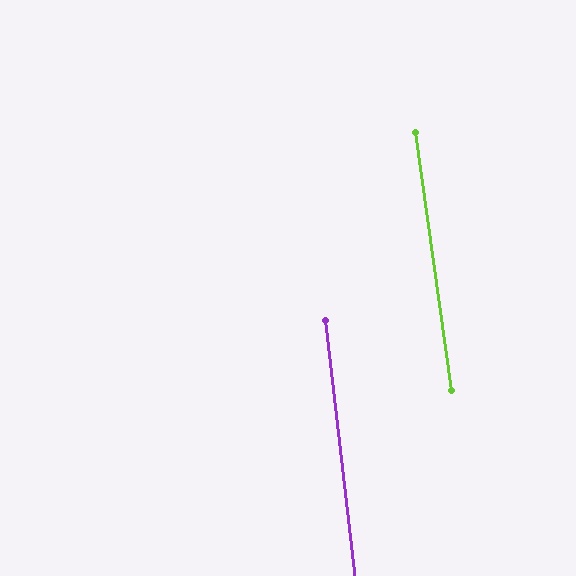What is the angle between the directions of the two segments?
Approximately 1 degree.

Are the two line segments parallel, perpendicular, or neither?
Parallel — their directions differ by only 1.2°.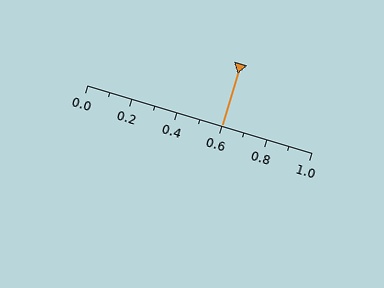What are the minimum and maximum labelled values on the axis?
The axis runs from 0.0 to 1.0.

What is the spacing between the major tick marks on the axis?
The major ticks are spaced 0.2 apart.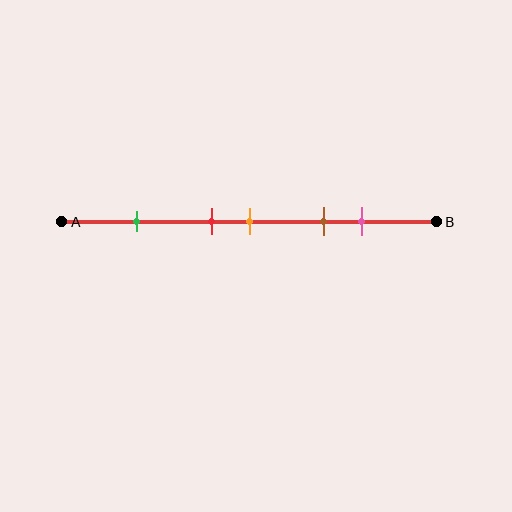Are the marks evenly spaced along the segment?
No, the marks are not evenly spaced.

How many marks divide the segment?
There are 5 marks dividing the segment.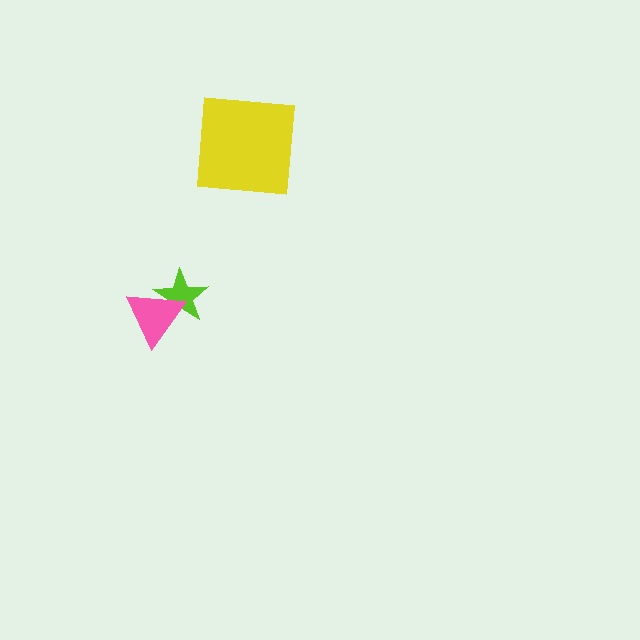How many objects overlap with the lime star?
1 object overlaps with the lime star.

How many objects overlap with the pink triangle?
1 object overlaps with the pink triangle.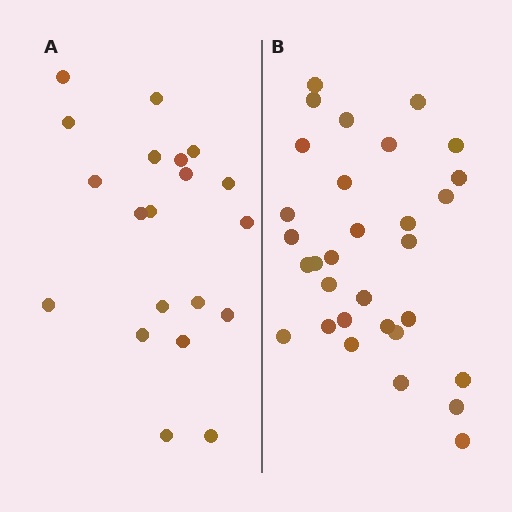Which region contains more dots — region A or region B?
Region B (the right region) has more dots.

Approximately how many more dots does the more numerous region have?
Region B has roughly 12 or so more dots than region A.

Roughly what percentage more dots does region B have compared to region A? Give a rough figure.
About 55% more.